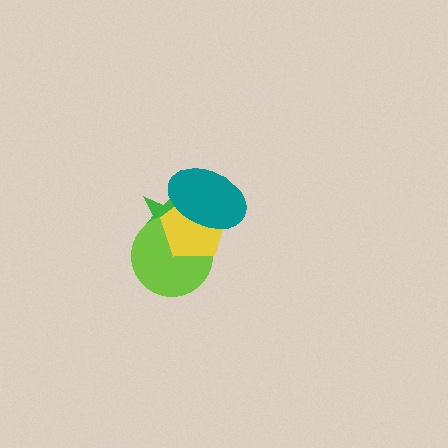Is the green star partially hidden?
Yes, it is partially covered by another shape.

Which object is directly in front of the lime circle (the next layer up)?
The yellow pentagon is directly in front of the lime circle.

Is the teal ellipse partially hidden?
No, no other shape covers it.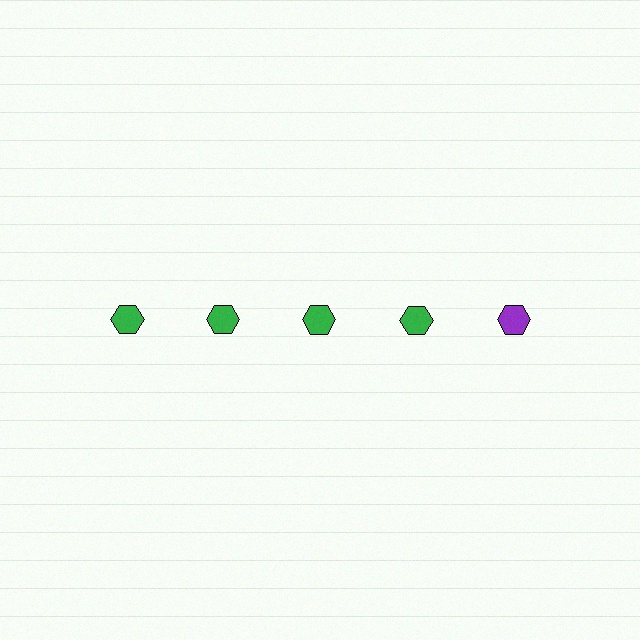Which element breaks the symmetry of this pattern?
The purple hexagon in the top row, rightmost column breaks the symmetry. All other shapes are green hexagons.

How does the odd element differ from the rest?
It has a different color: purple instead of green.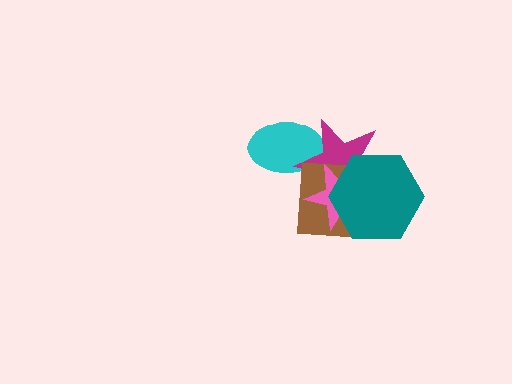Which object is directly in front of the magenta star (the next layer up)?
The brown square is directly in front of the magenta star.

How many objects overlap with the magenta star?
4 objects overlap with the magenta star.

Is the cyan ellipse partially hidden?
Yes, it is partially covered by another shape.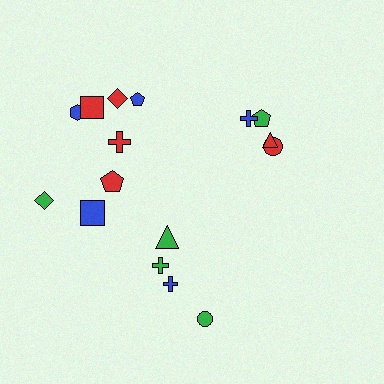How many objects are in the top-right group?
There are 4 objects.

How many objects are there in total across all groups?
There are 16 objects.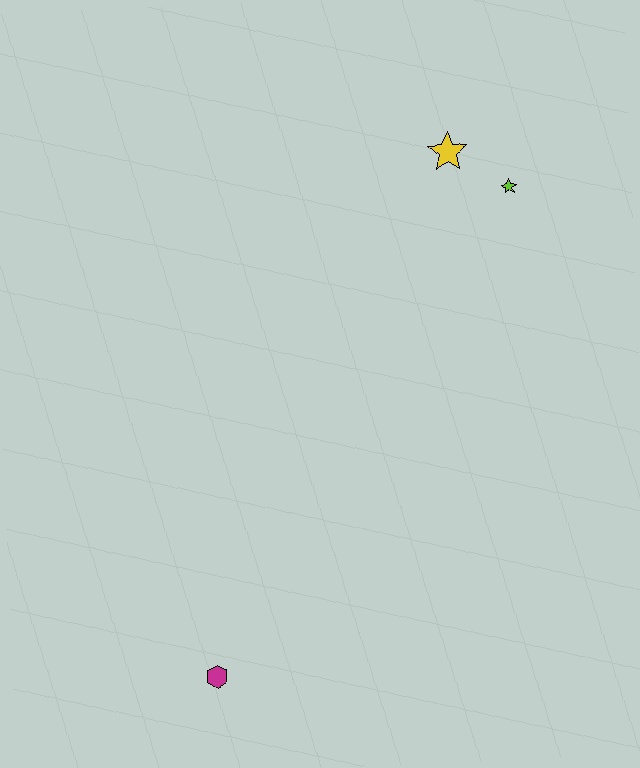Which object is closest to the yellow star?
The lime star is closest to the yellow star.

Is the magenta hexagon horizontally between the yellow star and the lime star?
No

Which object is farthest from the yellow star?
The magenta hexagon is farthest from the yellow star.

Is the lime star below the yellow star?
Yes